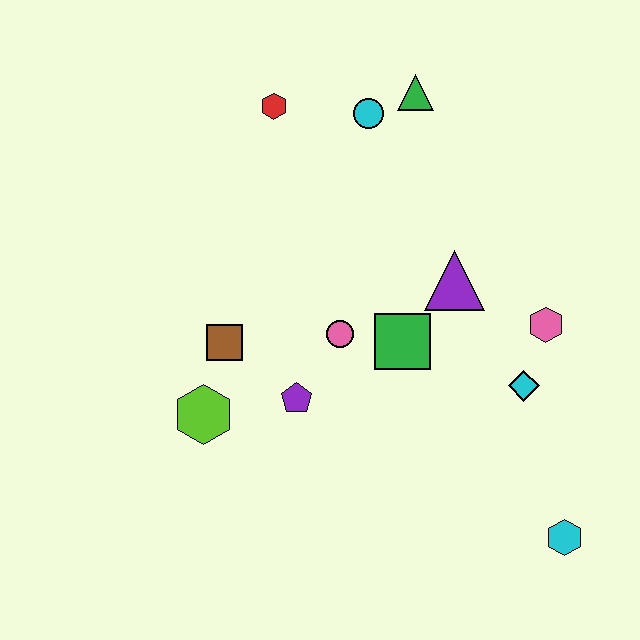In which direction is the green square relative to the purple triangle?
The green square is below the purple triangle.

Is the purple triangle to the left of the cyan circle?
No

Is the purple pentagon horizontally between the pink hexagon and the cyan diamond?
No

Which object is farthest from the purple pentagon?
The green triangle is farthest from the purple pentagon.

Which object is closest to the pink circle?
The green square is closest to the pink circle.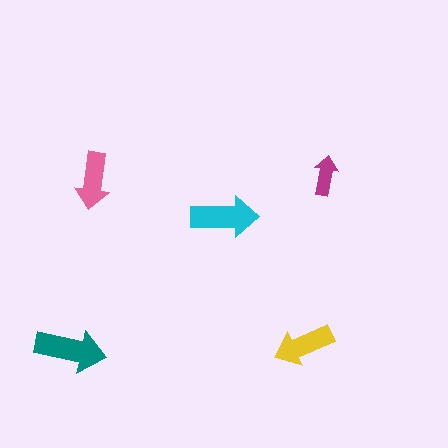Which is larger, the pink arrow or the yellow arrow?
The yellow one.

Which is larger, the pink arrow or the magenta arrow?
The pink one.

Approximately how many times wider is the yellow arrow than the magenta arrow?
About 1.5 times wider.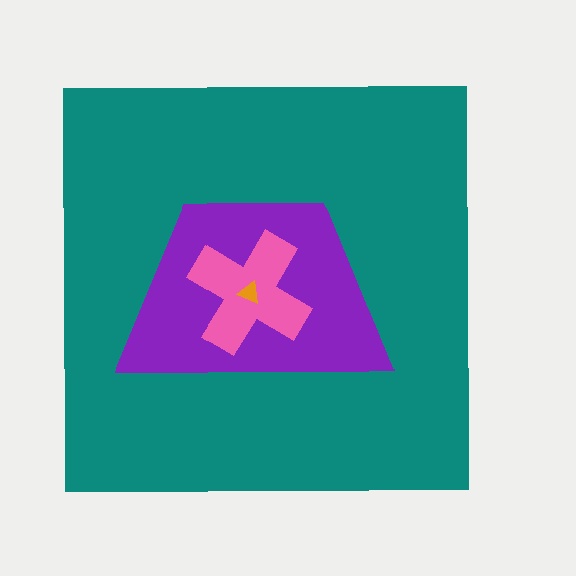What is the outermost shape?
The teal square.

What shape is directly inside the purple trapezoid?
The pink cross.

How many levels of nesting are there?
4.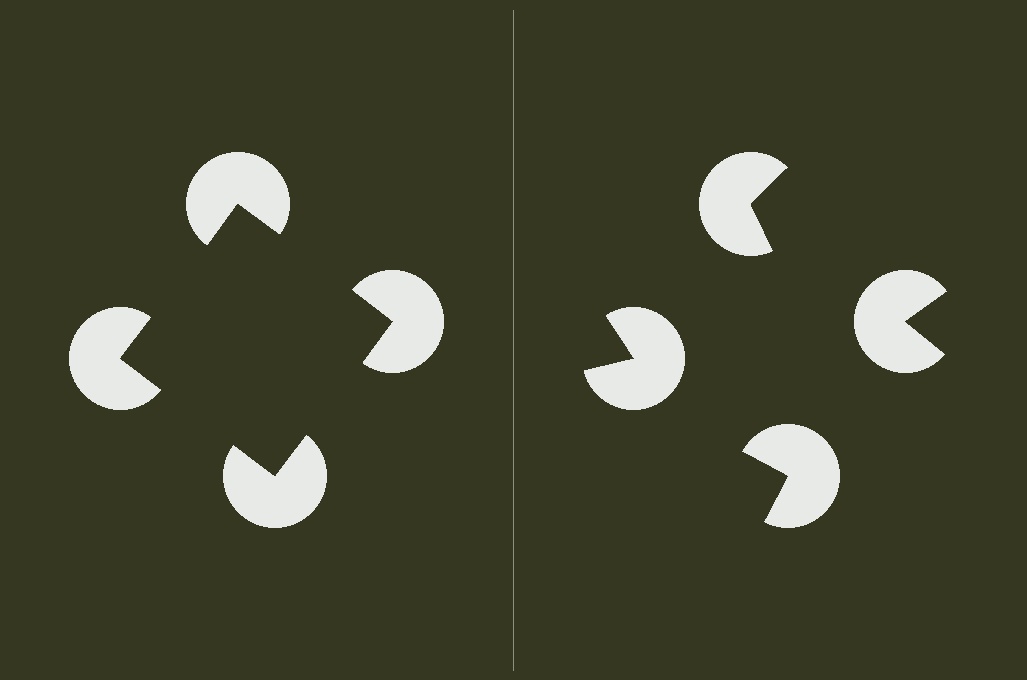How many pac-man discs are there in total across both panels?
8 — 4 on each side.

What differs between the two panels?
The pac-man discs are positioned identically on both sides; only the wedge orientations differ. On the left they align to a square; on the right they are misaligned.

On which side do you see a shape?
An illusory square appears on the left side. On the right side the wedge cuts are rotated, so no coherent shape forms.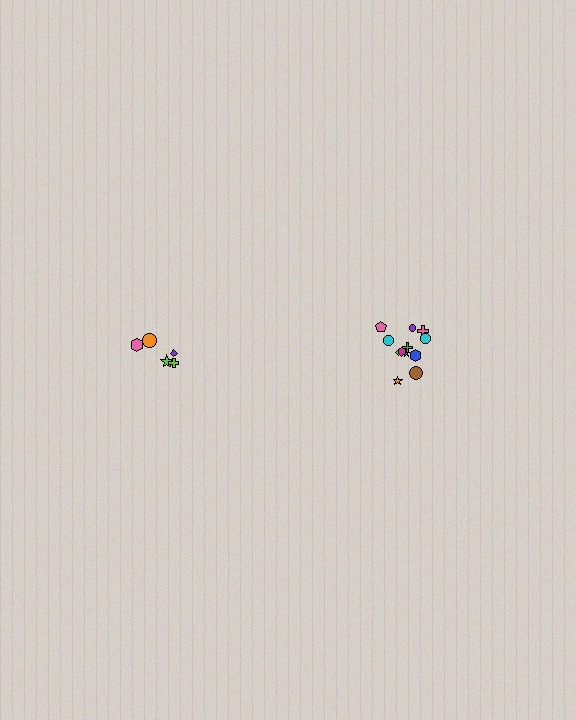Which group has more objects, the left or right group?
The right group.